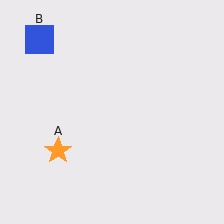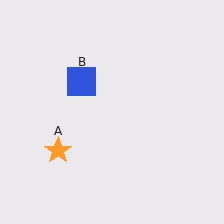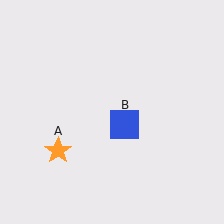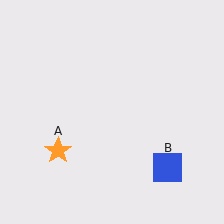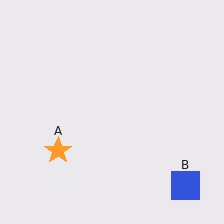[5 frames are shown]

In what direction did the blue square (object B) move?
The blue square (object B) moved down and to the right.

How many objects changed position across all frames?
1 object changed position: blue square (object B).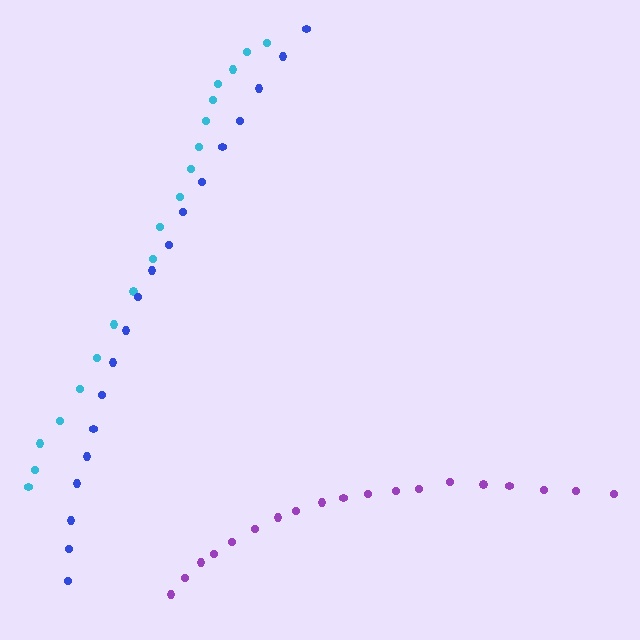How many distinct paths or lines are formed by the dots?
There are 3 distinct paths.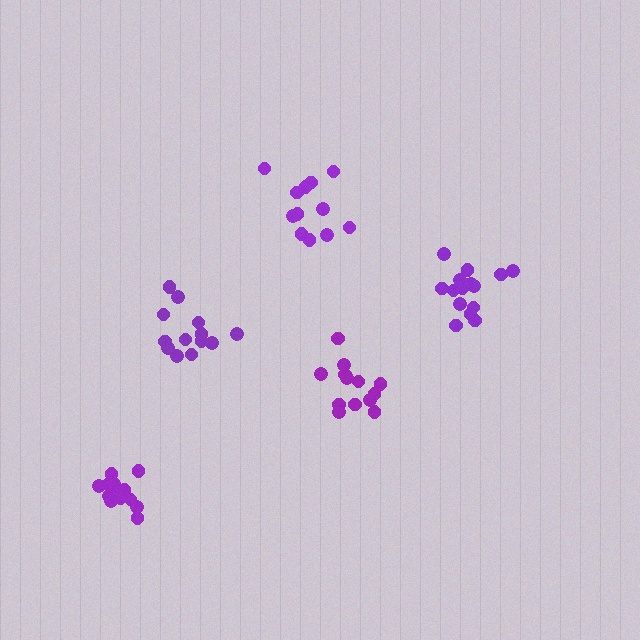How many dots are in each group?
Group 1: 12 dots, Group 2: 16 dots, Group 3: 13 dots, Group 4: 14 dots, Group 5: 13 dots (68 total).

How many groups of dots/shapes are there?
There are 5 groups.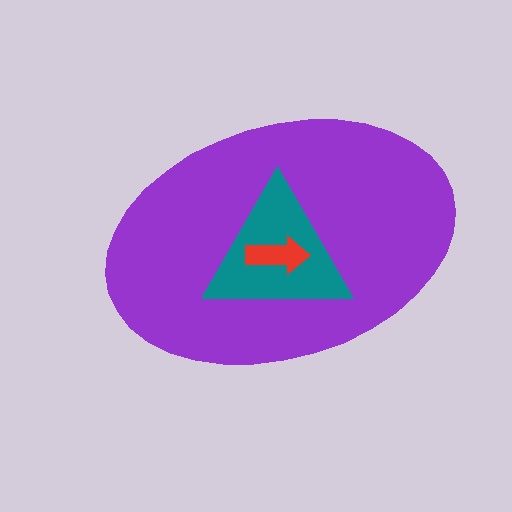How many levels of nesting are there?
3.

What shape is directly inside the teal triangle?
The red arrow.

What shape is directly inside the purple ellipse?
The teal triangle.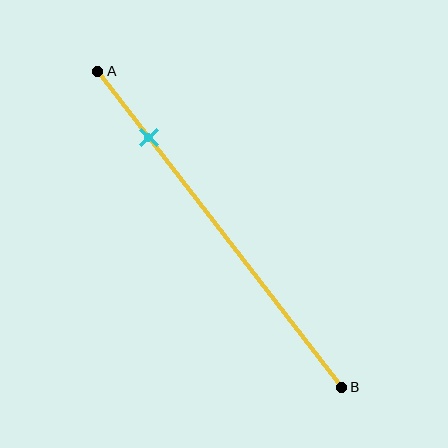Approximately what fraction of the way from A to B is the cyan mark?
The cyan mark is approximately 20% of the way from A to B.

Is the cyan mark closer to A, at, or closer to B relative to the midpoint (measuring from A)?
The cyan mark is closer to point A than the midpoint of segment AB.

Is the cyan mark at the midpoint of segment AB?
No, the mark is at about 20% from A, not at the 50% midpoint.